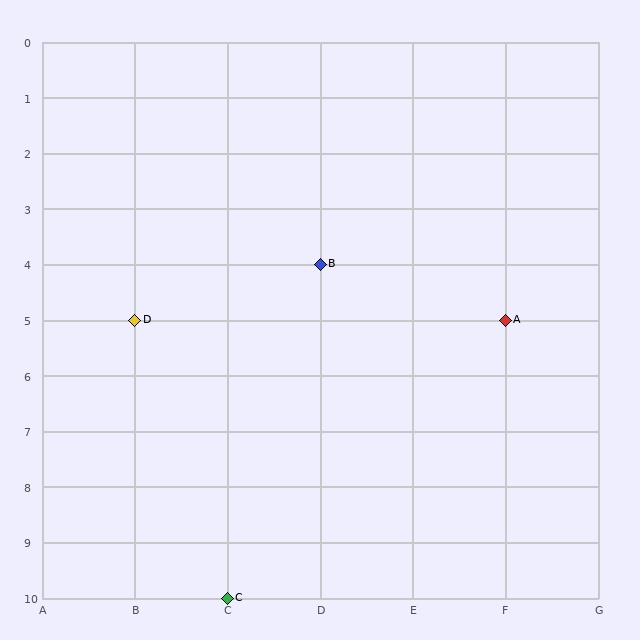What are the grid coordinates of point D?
Point D is at grid coordinates (B, 5).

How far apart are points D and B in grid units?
Points D and B are 2 columns and 1 row apart (about 2.2 grid units diagonally).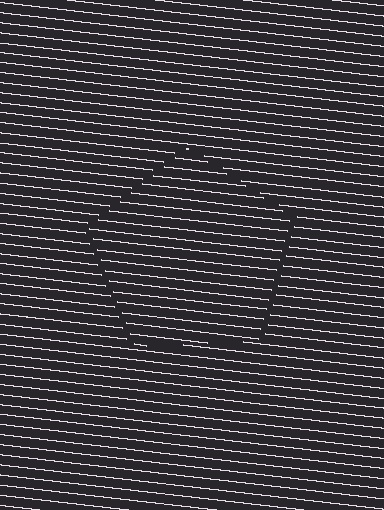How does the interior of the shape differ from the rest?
The interior of the shape contains the same grating, shifted by half a period — the contour is defined by the phase discontinuity where line-ends from the inner and outer gratings abut.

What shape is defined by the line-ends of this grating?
An illusory pentagon. The interior of the shape contains the same grating, shifted by half a period — the contour is defined by the phase discontinuity where line-ends from the inner and outer gratings abut.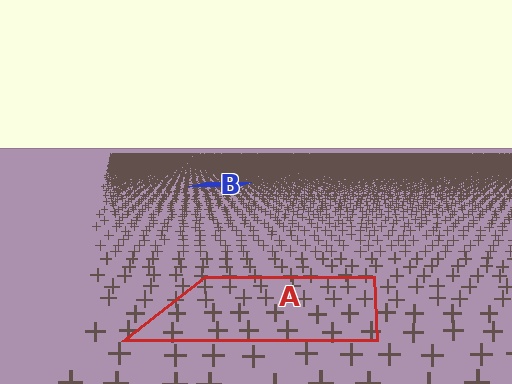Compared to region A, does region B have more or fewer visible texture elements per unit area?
Region B has more texture elements per unit area — they are packed more densely because it is farther away.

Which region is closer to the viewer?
Region A is closer. The texture elements there are larger and more spread out.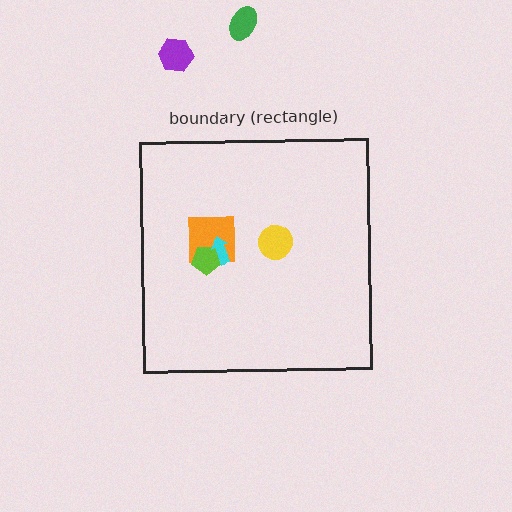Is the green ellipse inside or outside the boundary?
Outside.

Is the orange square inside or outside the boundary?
Inside.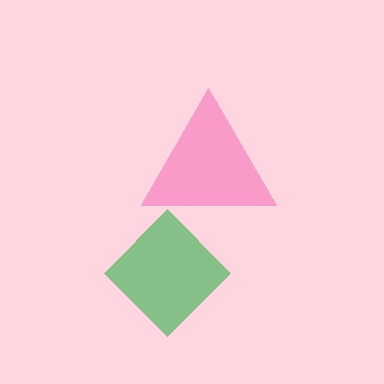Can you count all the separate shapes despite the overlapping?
Yes, there are 2 separate shapes.